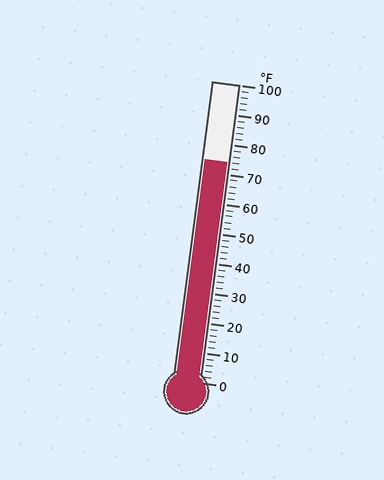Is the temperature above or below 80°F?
The temperature is below 80°F.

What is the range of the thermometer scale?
The thermometer scale ranges from 0°F to 100°F.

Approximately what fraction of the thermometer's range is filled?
The thermometer is filled to approximately 75% of its range.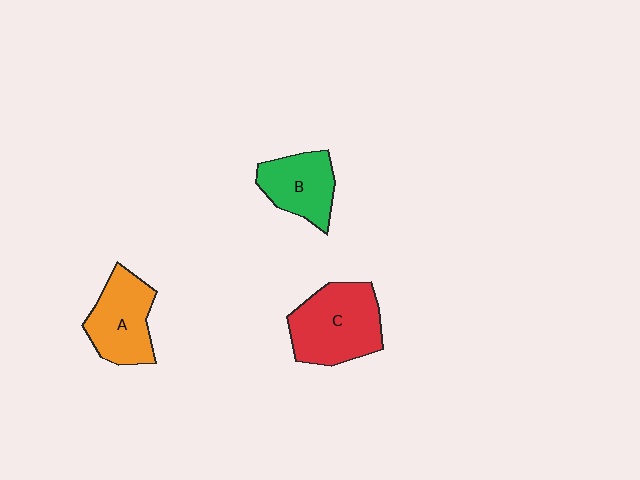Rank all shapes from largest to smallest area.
From largest to smallest: C (red), A (orange), B (green).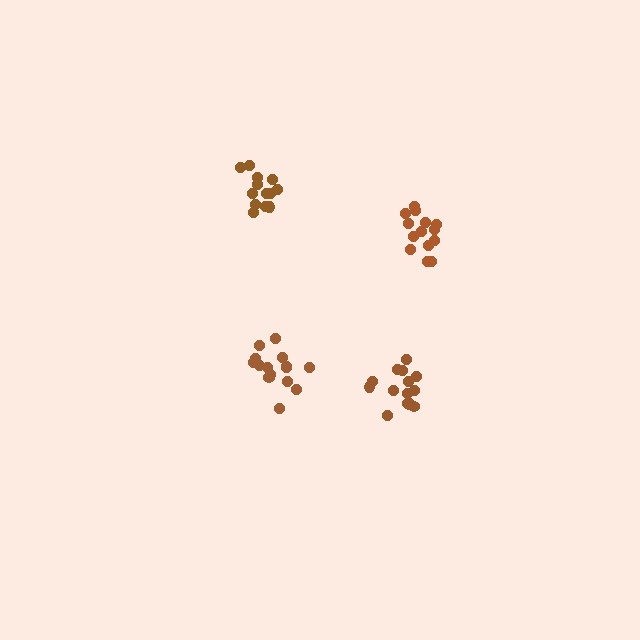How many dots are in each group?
Group 1: 13 dots, Group 2: 14 dots, Group 3: 15 dots, Group 4: 14 dots (56 total).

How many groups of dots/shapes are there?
There are 4 groups.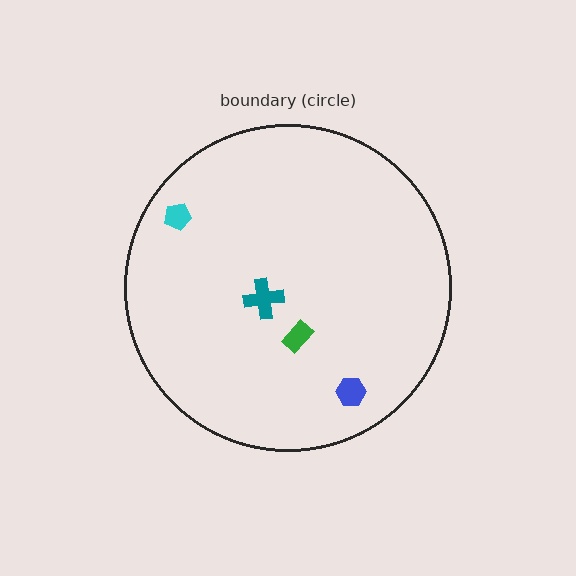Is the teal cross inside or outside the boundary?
Inside.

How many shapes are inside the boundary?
4 inside, 0 outside.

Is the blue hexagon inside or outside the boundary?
Inside.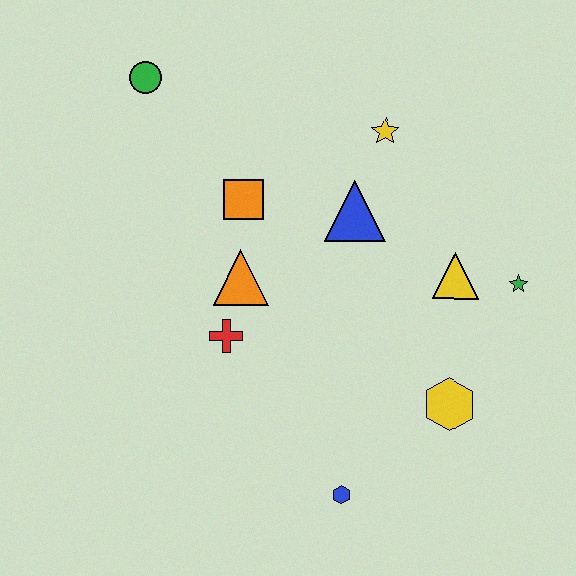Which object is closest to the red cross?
The orange triangle is closest to the red cross.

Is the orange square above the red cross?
Yes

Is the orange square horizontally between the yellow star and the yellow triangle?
No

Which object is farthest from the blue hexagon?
The green circle is farthest from the blue hexagon.